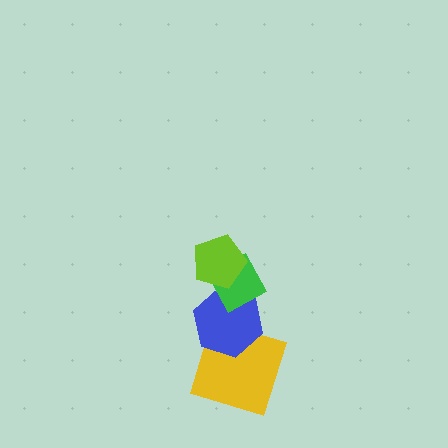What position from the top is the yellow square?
The yellow square is 4th from the top.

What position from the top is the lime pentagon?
The lime pentagon is 1st from the top.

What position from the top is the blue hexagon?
The blue hexagon is 3rd from the top.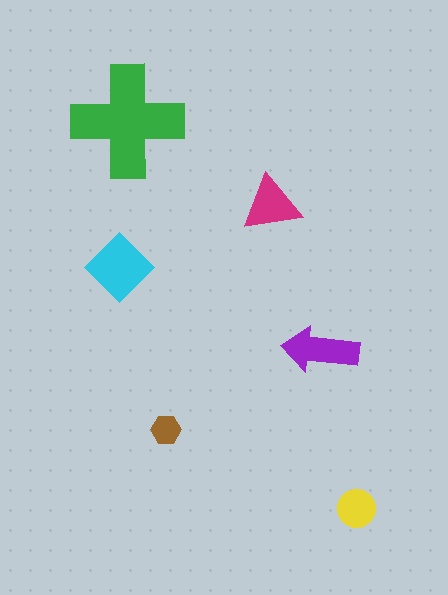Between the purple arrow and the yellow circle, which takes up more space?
The purple arrow.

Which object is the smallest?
The brown hexagon.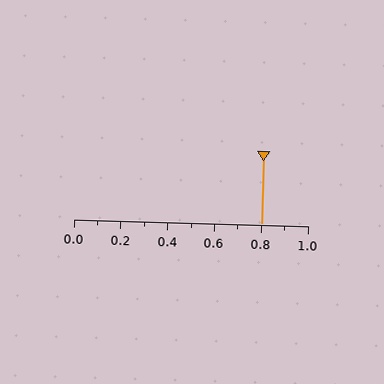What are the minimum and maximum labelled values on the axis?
The axis runs from 0.0 to 1.0.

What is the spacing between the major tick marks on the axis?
The major ticks are spaced 0.2 apart.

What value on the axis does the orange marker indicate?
The marker indicates approximately 0.8.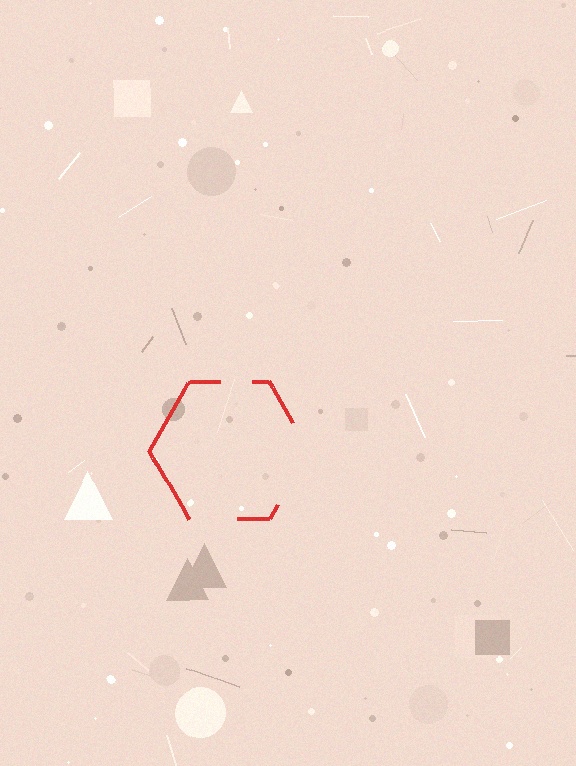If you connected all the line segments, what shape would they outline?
They would outline a hexagon.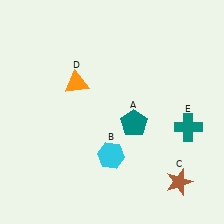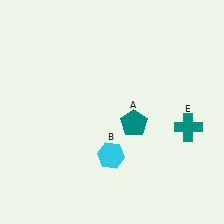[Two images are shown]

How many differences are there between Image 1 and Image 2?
There are 2 differences between the two images.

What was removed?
The brown star (C), the orange triangle (D) were removed in Image 2.